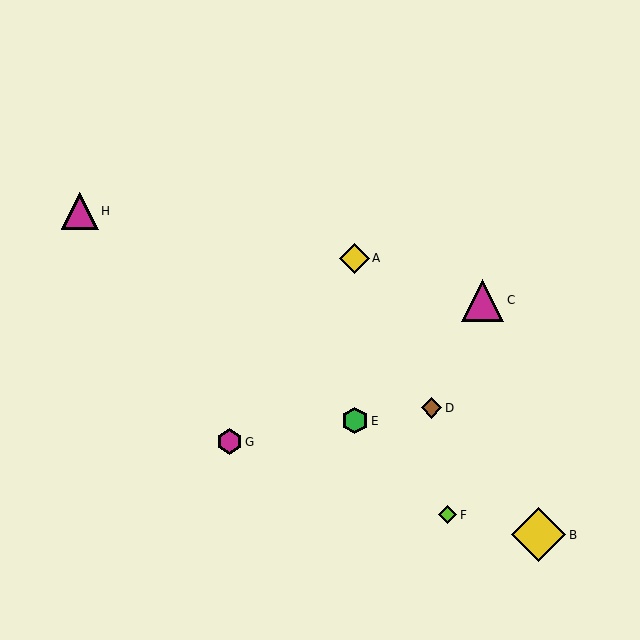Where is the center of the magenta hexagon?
The center of the magenta hexagon is at (230, 442).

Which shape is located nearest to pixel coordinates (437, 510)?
The lime diamond (labeled F) at (448, 515) is nearest to that location.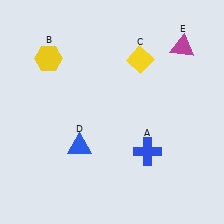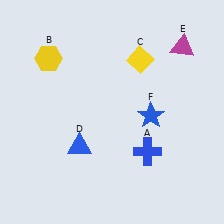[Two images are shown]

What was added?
A blue star (F) was added in Image 2.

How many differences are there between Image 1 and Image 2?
There is 1 difference between the two images.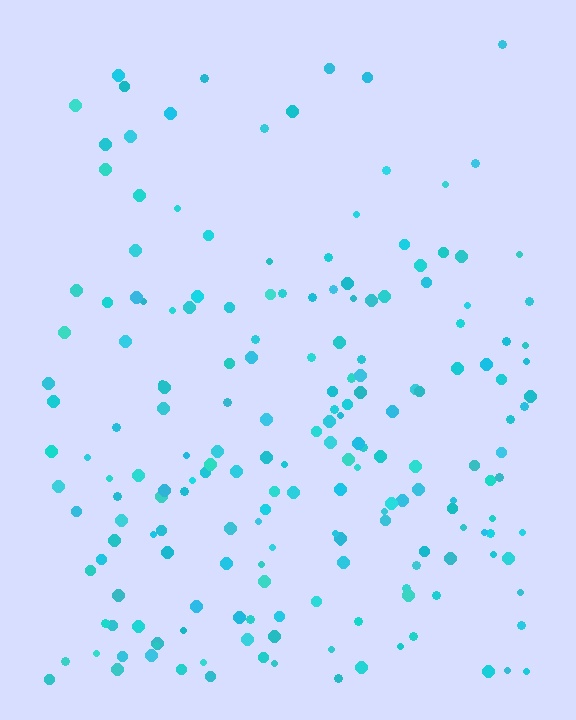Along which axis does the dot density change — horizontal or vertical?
Vertical.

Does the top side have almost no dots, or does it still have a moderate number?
Still a moderate number, just noticeably fewer than the bottom.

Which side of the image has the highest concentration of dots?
The bottom.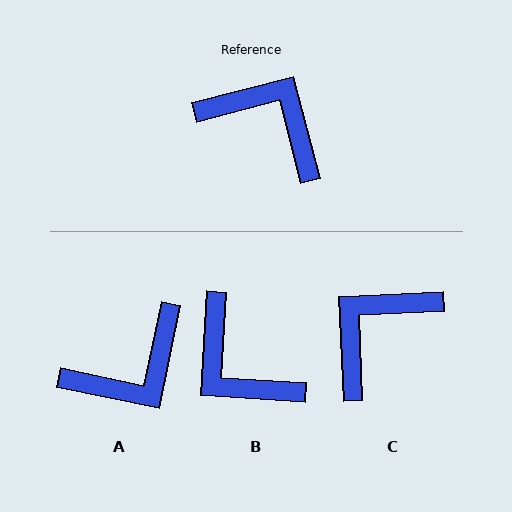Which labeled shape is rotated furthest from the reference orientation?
B, about 162 degrees away.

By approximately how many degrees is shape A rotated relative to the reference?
Approximately 116 degrees clockwise.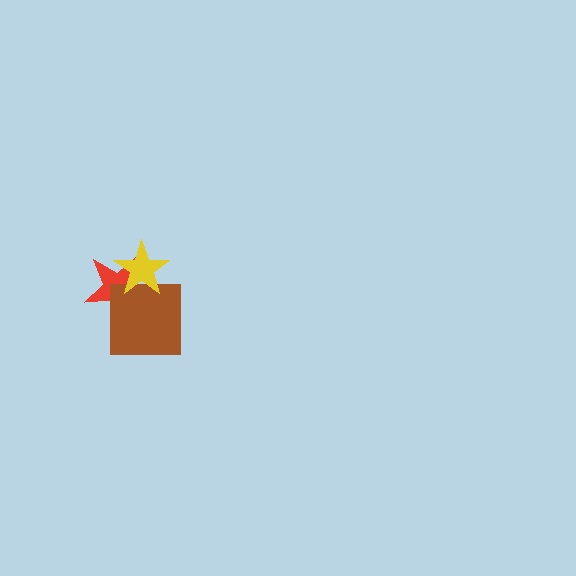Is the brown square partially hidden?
Yes, it is partially covered by another shape.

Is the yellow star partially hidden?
No, no other shape covers it.